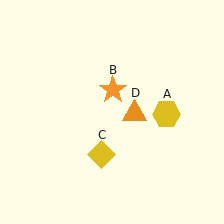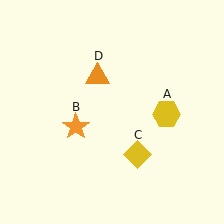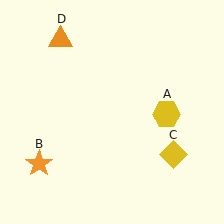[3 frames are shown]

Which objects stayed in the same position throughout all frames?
Yellow hexagon (object A) remained stationary.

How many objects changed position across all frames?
3 objects changed position: orange star (object B), yellow diamond (object C), orange triangle (object D).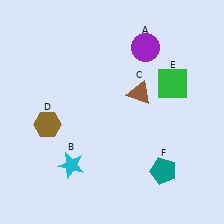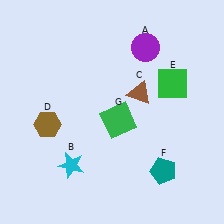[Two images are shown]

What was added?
A green square (G) was added in Image 2.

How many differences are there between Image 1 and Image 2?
There is 1 difference between the two images.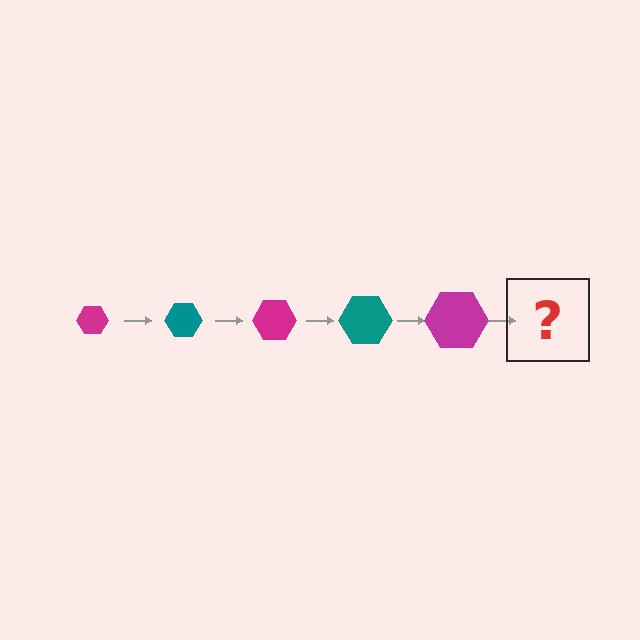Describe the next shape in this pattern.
It should be a teal hexagon, larger than the previous one.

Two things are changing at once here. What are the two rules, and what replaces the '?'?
The two rules are that the hexagon grows larger each step and the color cycles through magenta and teal. The '?' should be a teal hexagon, larger than the previous one.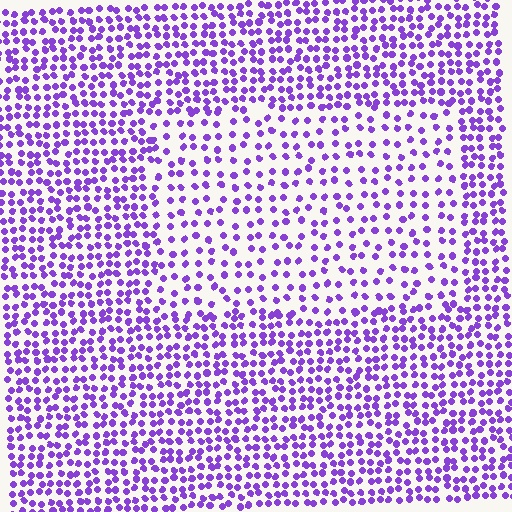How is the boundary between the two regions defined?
The boundary is defined by a change in element density (approximately 1.8x ratio). All elements are the same color, size, and shape.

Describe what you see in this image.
The image contains small purple elements arranged at two different densities. A rectangle-shaped region is visible where the elements are less densely packed than the surrounding area.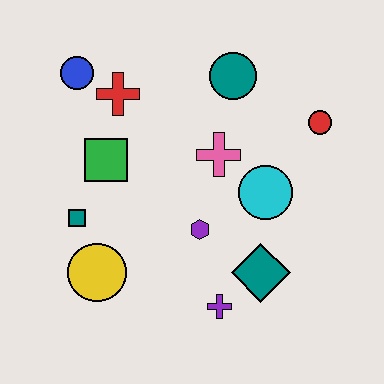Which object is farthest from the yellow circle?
The red circle is farthest from the yellow circle.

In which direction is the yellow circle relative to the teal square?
The yellow circle is below the teal square.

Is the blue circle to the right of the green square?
No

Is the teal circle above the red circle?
Yes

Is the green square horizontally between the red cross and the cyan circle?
No